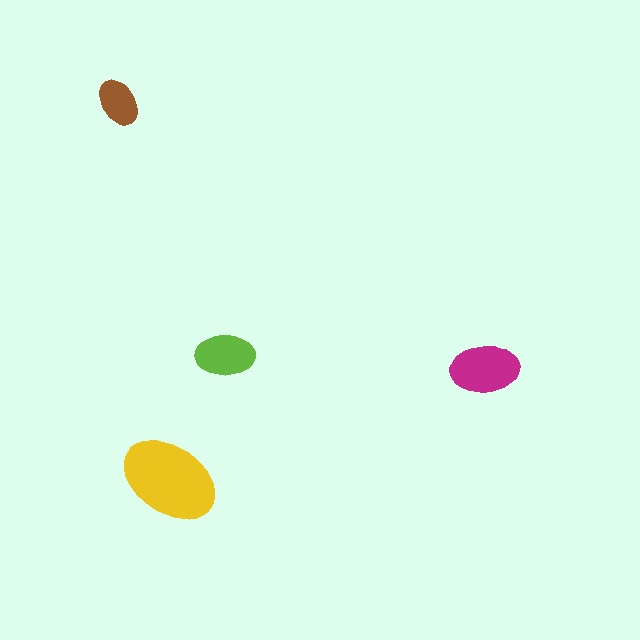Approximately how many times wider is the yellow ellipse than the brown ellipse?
About 2 times wider.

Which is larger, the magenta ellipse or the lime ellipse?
The magenta one.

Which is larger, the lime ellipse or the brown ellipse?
The lime one.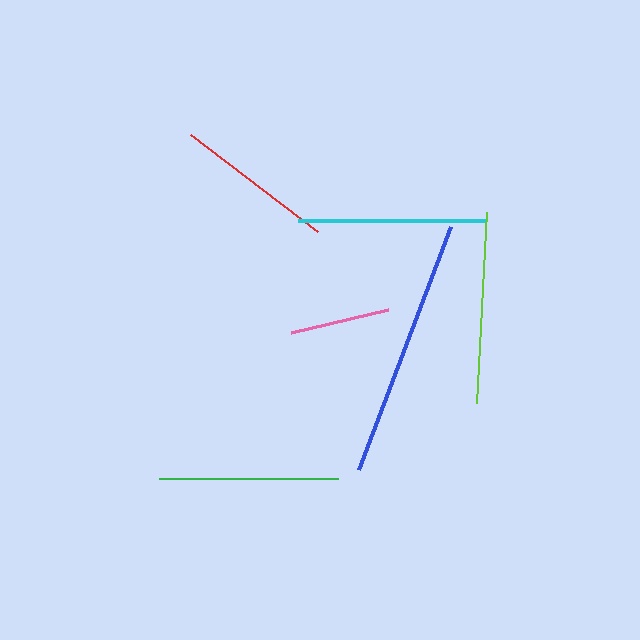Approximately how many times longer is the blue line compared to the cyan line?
The blue line is approximately 1.4 times the length of the cyan line.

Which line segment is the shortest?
The pink line is the shortest at approximately 100 pixels.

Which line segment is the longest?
The blue line is the longest at approximately 260 pixels.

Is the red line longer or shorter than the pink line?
The red line is longer than the pink line.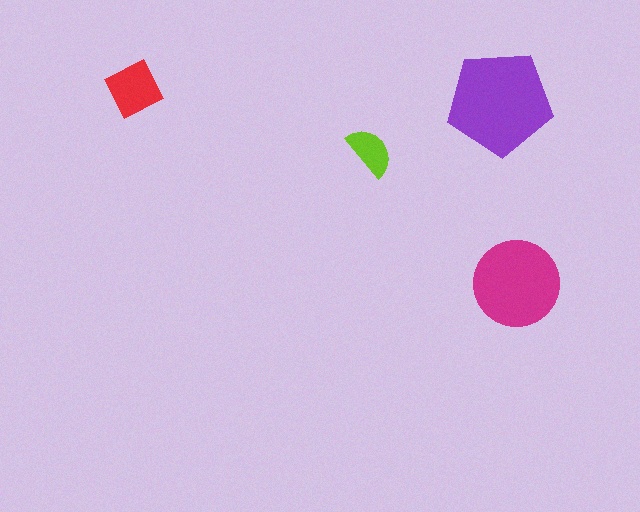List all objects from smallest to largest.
The lime semicircle, the red square, the magenta circle, the purple pentagon.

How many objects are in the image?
There are 4 objects in the image.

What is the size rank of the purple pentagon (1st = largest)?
1st.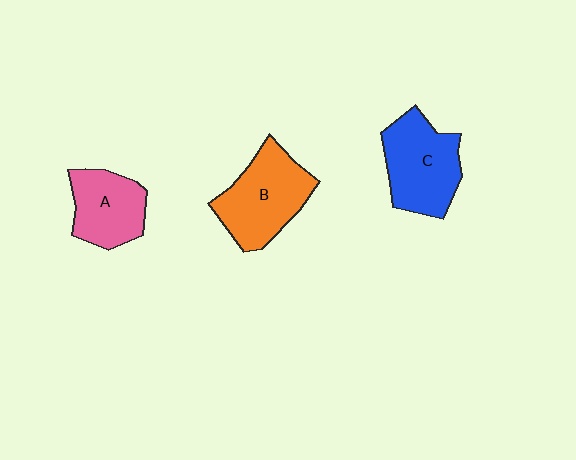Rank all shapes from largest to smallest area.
From largest to smallest: B (orange), C (blue), A (pink).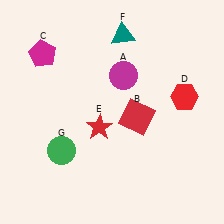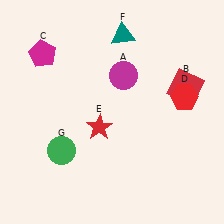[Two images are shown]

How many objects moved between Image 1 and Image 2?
1 object moved between the two images.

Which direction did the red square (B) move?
The red square (B) moved right.